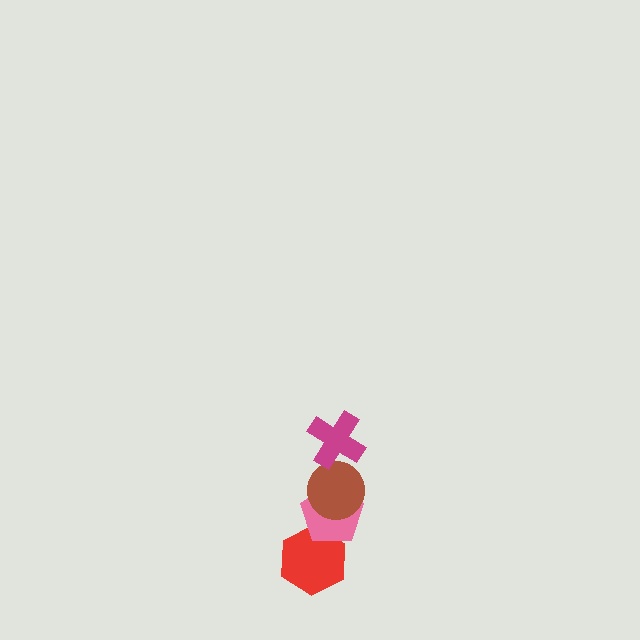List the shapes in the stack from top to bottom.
From top to bottom: the magenta cross, the brown circle, the pink pentagon, the red hexagon.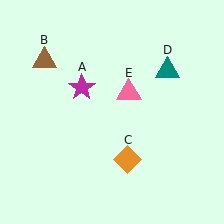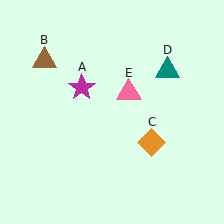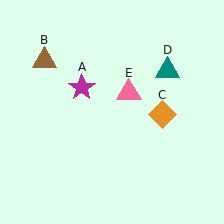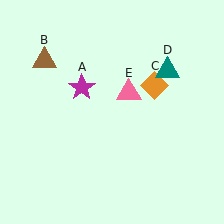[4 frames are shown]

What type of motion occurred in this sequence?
The orange diamond (object C) rotated counterclockwise around the center of the scene.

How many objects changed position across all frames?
1 object changed position: orange diamond (object C).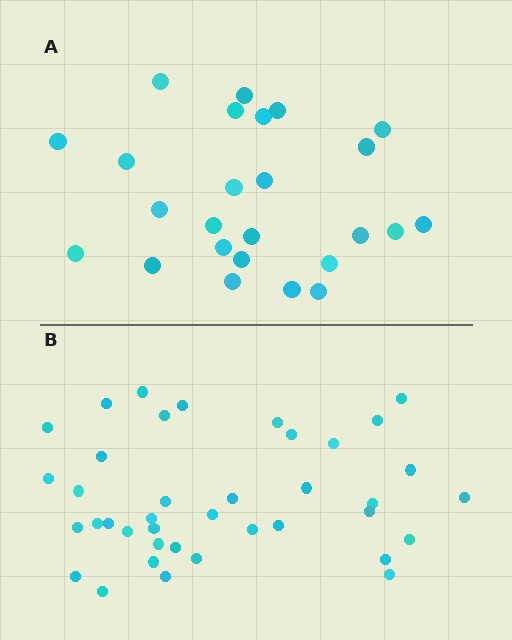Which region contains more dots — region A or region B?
Region B (the bottom region) has more dots.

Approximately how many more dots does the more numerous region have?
Region B has approximately 15 more dots than region A.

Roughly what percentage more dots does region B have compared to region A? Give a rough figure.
About 55% more.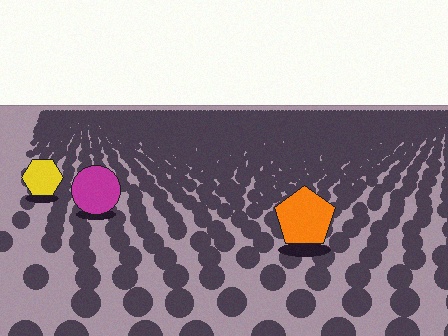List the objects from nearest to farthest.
From nearest to farthest: the orange pentagon, the magenta circle, the yellow hexagon.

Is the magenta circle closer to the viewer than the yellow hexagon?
Yes. The magenta circle is closer — you can tell from the texture gradient: the ground texture is coarser near it.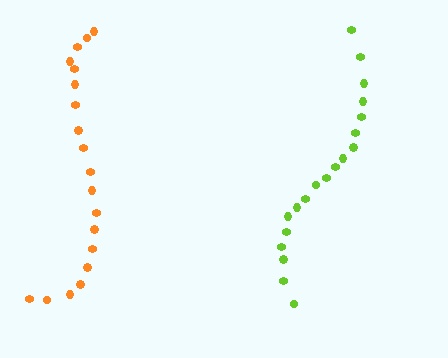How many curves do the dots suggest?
There are 2 distinct paths.